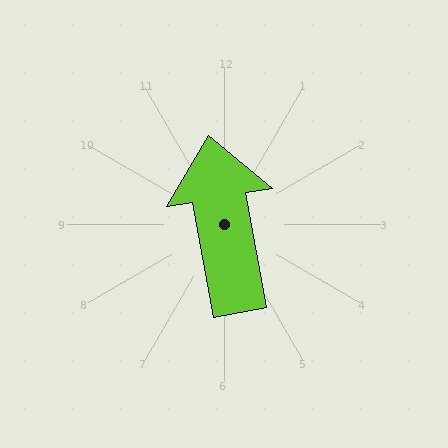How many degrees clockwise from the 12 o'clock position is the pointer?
Approximately 350 degrees.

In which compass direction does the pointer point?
North.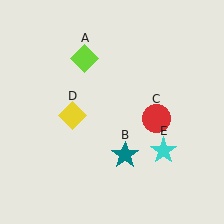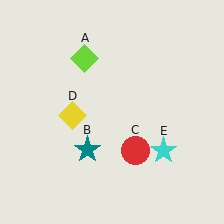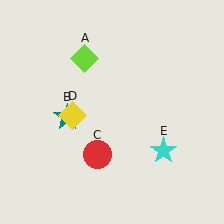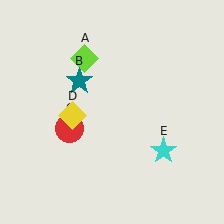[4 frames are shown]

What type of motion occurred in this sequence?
The teal star (object B), red circle (object C) rotated clockwise around the center of the scene.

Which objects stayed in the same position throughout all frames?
Lime diamond (object A) and yellow diamond (object D) and cyan star (object E) remained stationary.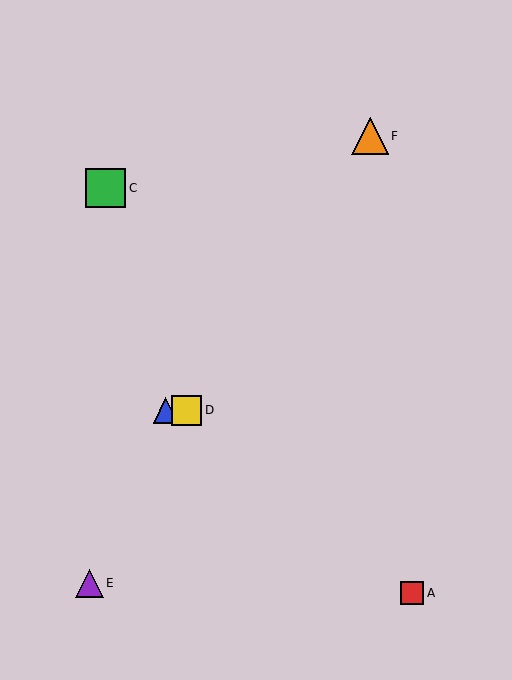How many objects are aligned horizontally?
2 objects (B, D) are aligned horizontally.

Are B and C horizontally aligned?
No, B is at y≈410 and C is at y≈188.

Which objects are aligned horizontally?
Objects B, D are aligned horizontally.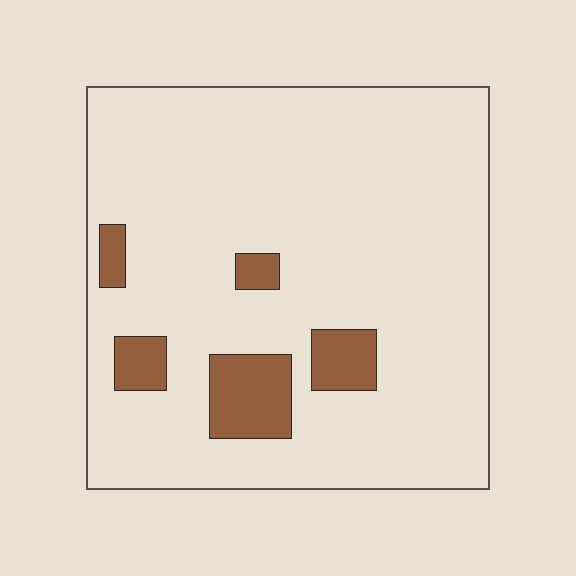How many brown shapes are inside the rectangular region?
5.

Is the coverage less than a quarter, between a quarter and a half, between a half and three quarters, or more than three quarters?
Less than a quarter.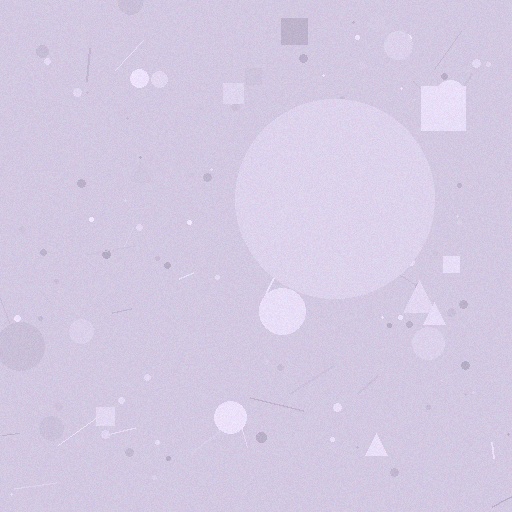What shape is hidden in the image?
A circle is hidden in the image.